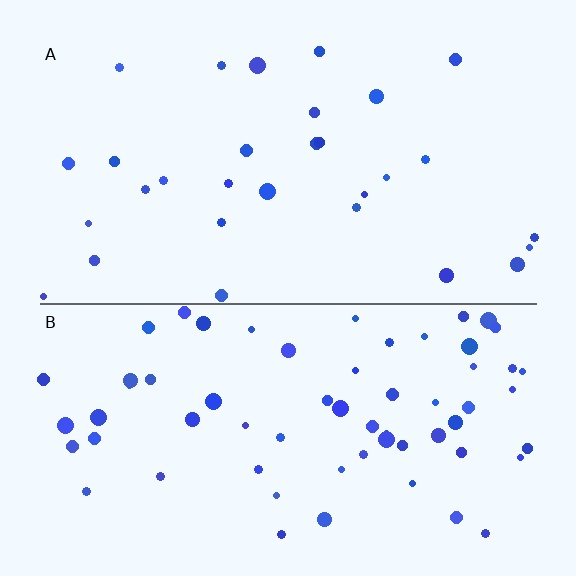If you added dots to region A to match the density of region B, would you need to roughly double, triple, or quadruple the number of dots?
Approximately double.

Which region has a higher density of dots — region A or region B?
B (the bottom).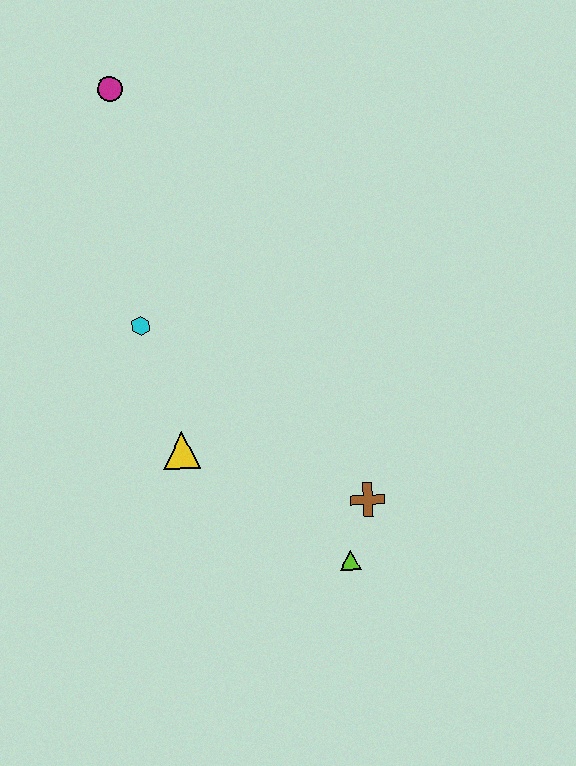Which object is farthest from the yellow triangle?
The magenta circle is farthest from the yellow triangle.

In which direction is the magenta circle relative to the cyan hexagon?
The magenta circle is above the cyan hexagon.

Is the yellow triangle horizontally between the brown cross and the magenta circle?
Yes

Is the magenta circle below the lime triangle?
No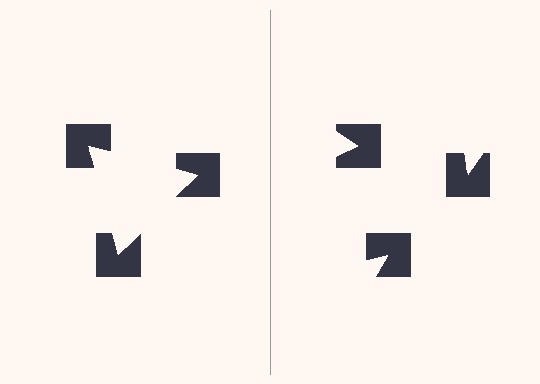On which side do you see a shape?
An illusory triangle appears on the left side. On the right side the wedge cuts are rotated, so no coherent shape forms.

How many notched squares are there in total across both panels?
6 — 3 on each side.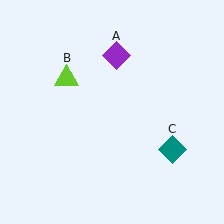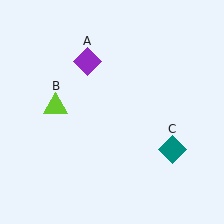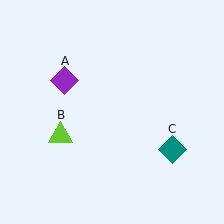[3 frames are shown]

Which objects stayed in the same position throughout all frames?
Teal diamond (object C) remained stationary.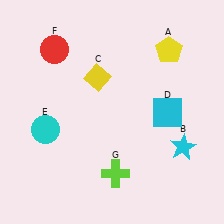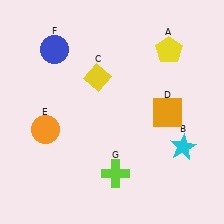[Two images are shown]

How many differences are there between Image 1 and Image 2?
There are 3 differences between the two images.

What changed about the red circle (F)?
In Image 1, F is red. In Image 2, it changed to blue.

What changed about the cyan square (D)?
In Image 1, D is cyan. In Image 2, it changed to orange.